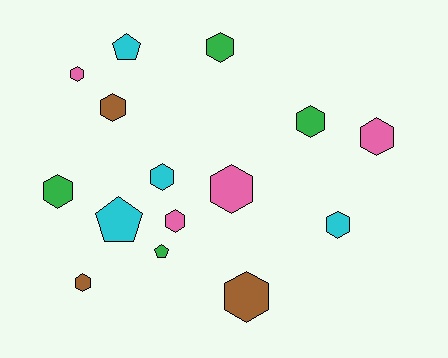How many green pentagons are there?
There is 1 green pentagon.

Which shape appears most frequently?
Hexagon, with 12 objects.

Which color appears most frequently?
Cyan, with 4 objects.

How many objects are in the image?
There are 15 objects.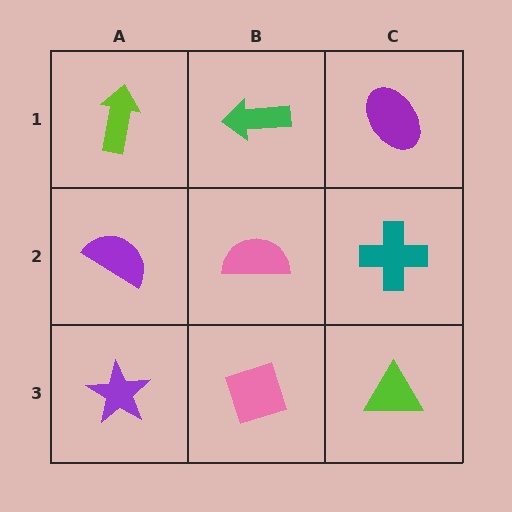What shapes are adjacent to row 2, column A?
A lime arrow (row 1, column A), a purple star (row 3, column A), a pink semicircle (row 2, column B).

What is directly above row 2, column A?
A lime arrow.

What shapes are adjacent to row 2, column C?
A purple ellipse (row 1, column C), a lime triangle (row 3, column C), a pink semicircle (row 2, column B).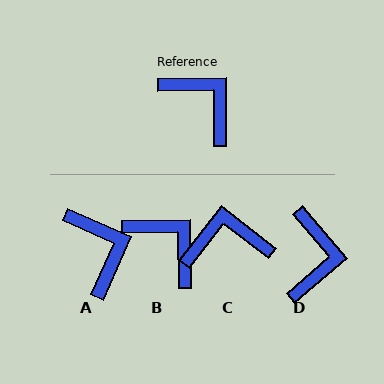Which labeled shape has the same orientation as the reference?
B.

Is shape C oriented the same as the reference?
No, it is off by about 51 degrees.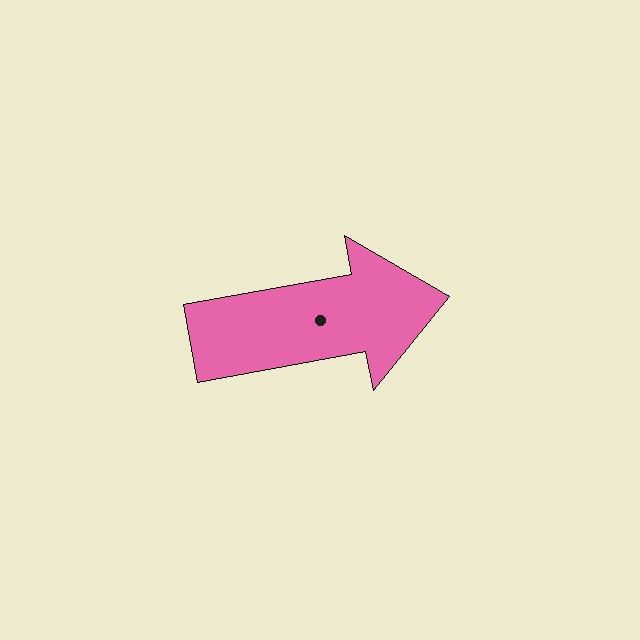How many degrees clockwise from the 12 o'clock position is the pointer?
Approximately 80 degrees.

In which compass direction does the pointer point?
East.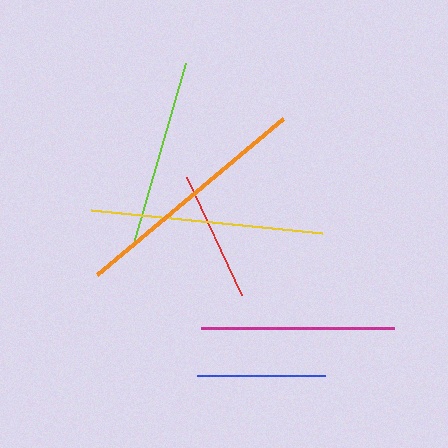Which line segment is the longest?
The orange line is the longest at approximately 242 pixels.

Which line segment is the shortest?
The blue line is the shortest at approximately 128 pixels.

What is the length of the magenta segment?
The magenta segment is approximately 193 pixels long.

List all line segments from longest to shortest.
From longest to shortest: orange, yellow, magenta, lime, red, blue.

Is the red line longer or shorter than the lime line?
The lime line is longer than the red line.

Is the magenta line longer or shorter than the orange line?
The orange line is longer than the magenta line.